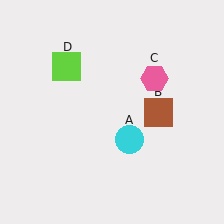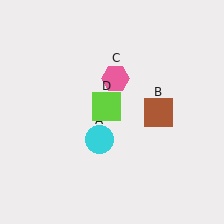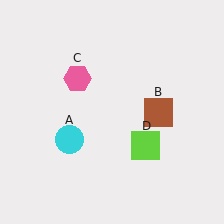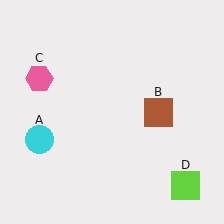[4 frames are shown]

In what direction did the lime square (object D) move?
The lime square (object D) moved down and to the right.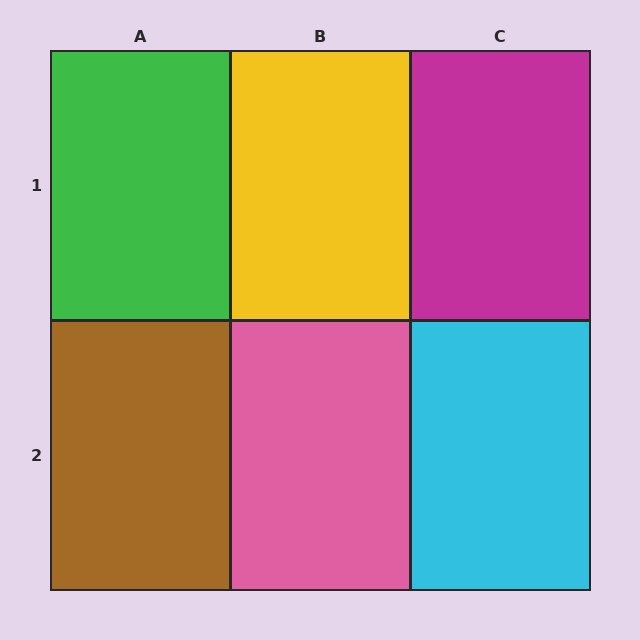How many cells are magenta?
1 cell is magenta.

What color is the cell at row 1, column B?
Yellow.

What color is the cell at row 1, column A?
Green.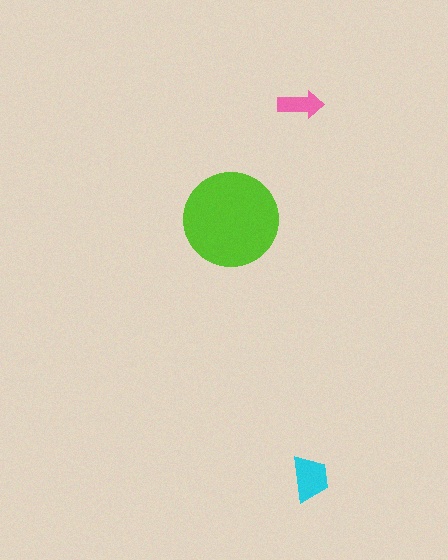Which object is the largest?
The lime circle.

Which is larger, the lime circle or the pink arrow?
The lime circle.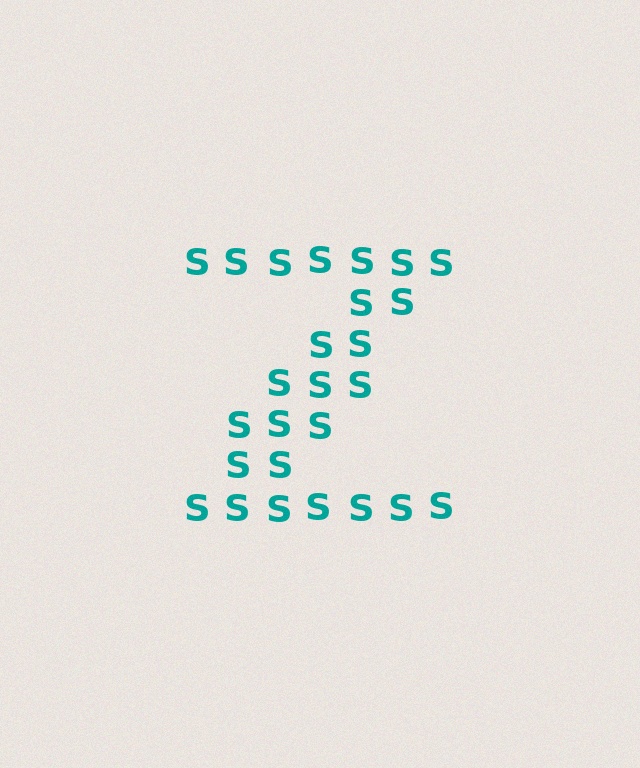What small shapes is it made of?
It is made of small letter S's.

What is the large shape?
The large shape is the letter Z.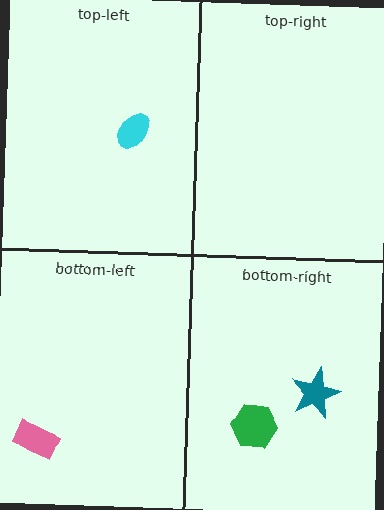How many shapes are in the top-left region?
1.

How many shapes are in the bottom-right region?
2.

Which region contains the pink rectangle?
The bottom-left region.